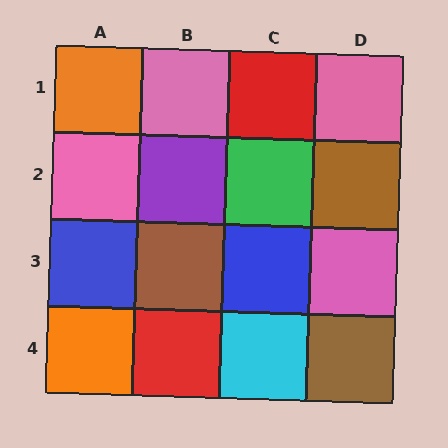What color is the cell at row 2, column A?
Pink.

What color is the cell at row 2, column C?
Green.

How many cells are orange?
2 cells are orange.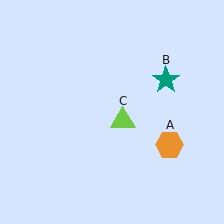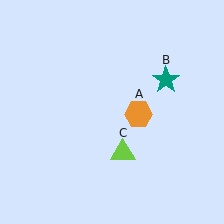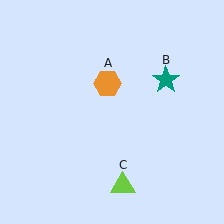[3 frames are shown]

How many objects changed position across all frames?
2 objects changed position: orange hexagon (object A), lime triangle (object C).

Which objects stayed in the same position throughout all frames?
Teal star (object B) remained stationary.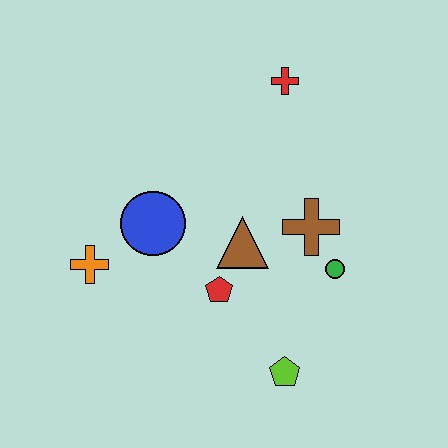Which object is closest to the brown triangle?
The red pentagon is closest to the brown triangle.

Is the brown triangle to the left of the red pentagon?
No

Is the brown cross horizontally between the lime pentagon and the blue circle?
No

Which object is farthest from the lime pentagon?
The red cross is farthest from the lime pentagon.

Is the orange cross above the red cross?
No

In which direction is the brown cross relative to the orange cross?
The brown cross is to the right of the orange cross.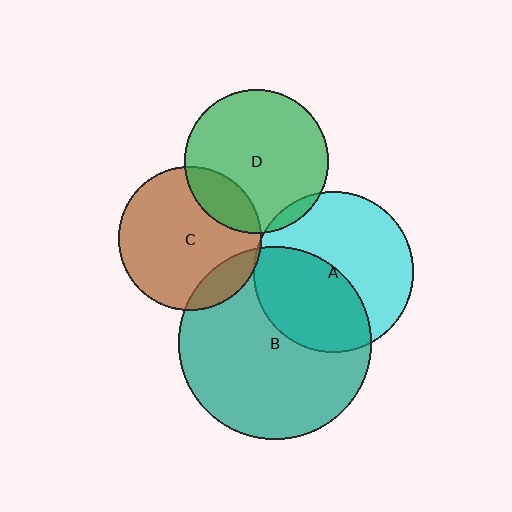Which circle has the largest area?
Circle B (teal).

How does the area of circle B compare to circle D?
Approximately 1.8 times.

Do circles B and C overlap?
Yes.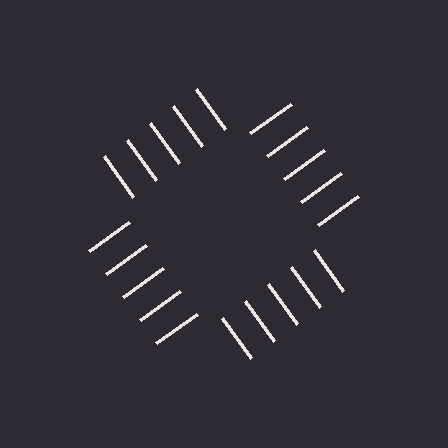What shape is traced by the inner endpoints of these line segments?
An illusory square — the line segments terminate on its edges but no continuous stroke is drawn.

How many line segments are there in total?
20 — 5 along each of the 4 edges.